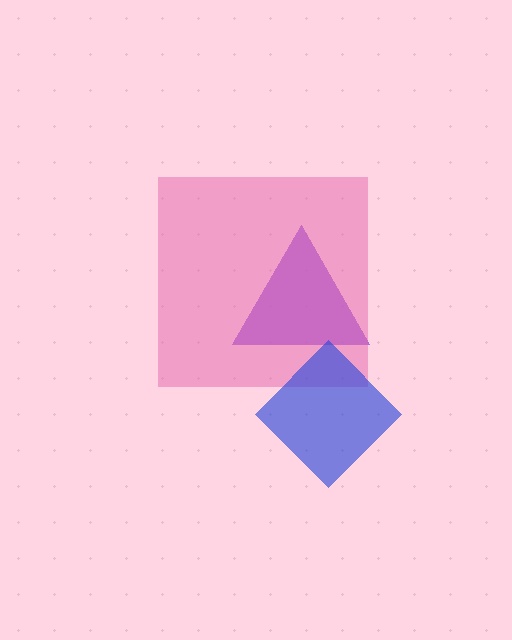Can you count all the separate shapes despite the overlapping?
Yes, there are 3 separate shapes.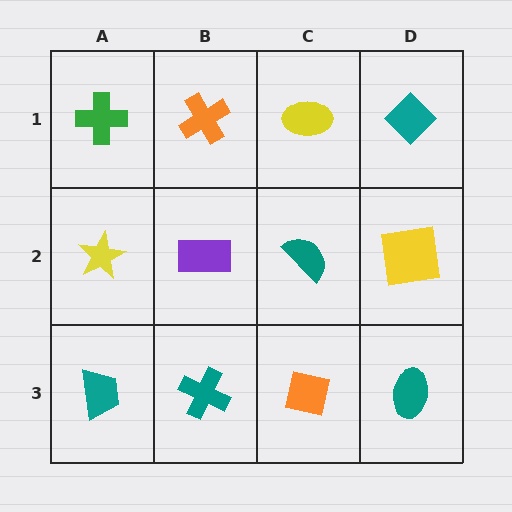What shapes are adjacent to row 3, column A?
A yellow star (row 2, column A), a teal cross (row 3, column B).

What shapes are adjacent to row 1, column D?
A yellow square (row 2, column D), a yellow ellipse (row 1, column C).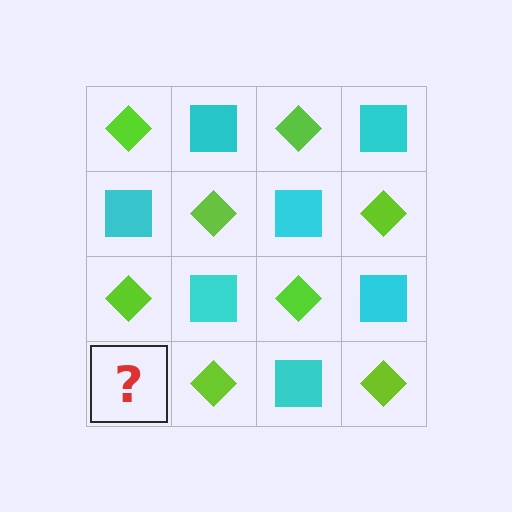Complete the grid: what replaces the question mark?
The question mark should be replaced with a cyan square.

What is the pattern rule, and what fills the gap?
The rule is that it alternates lime diamond and cyan square in a checkerboard pattern. The gap should be filled with a cyan square.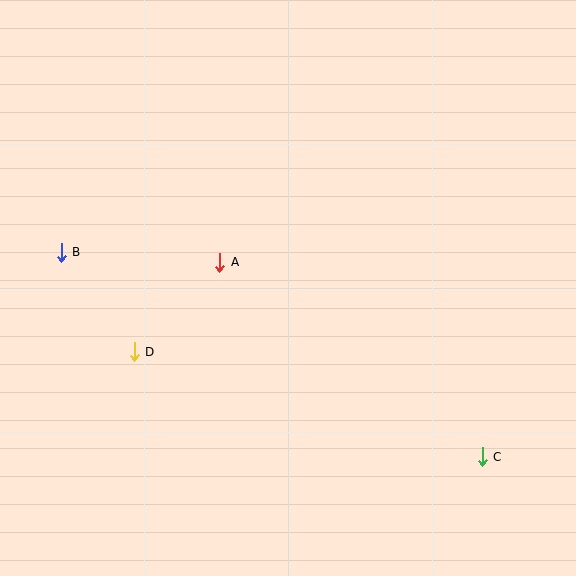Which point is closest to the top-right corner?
Point A is closest to the top-right corner.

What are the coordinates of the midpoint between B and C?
The midpoint between B and C is at (272, 354).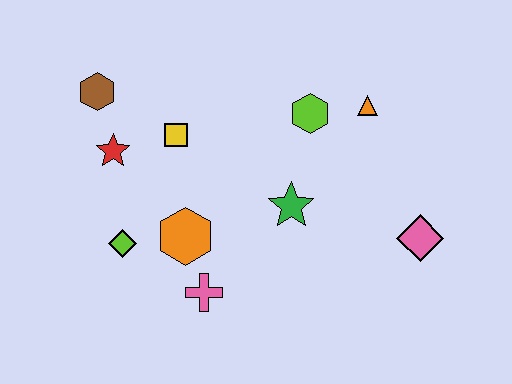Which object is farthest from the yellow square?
The pink diamond is farthest from the yellow square.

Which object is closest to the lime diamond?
The orange hexagon is closest to the lime diamond.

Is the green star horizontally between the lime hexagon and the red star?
Yes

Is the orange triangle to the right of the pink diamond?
No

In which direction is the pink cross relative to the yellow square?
The pink cross is below the yellow square.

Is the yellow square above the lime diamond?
Yes